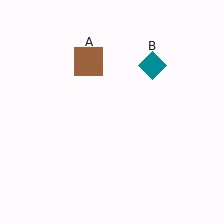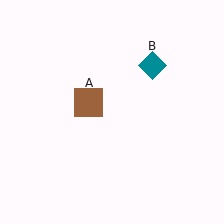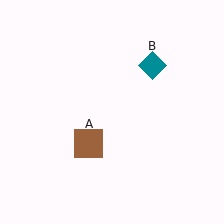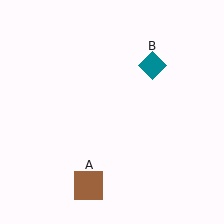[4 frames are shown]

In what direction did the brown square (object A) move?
The brown square (object A) moved down.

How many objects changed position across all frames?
1 object changed position: brown square (object A).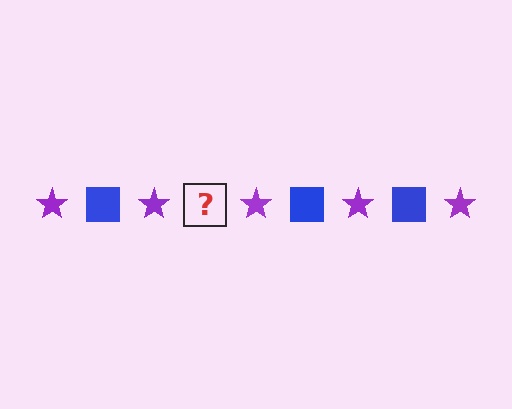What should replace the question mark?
The question mark should be replaced with a blue square.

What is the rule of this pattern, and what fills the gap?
The rule is that the pattern alternates between purple star and blue square. The gap should be filled with a blue square.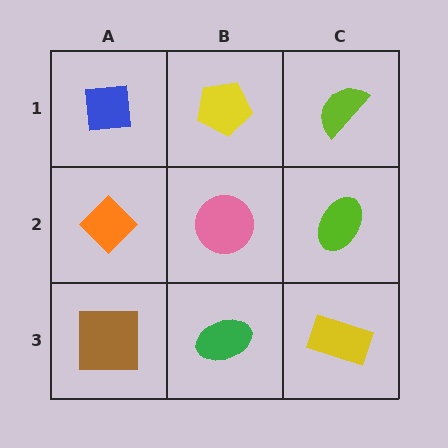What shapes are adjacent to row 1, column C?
A lime ellipse (row 2, column C), a yellow pentagon (row 1, column B).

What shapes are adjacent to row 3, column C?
A lime ellipse (row 2, column C), a green ellipse (row 3, column B).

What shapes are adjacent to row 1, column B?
A pink circle (row 2, column B), a blue square (row 1, column A), a lime semicircle (row 1, column C).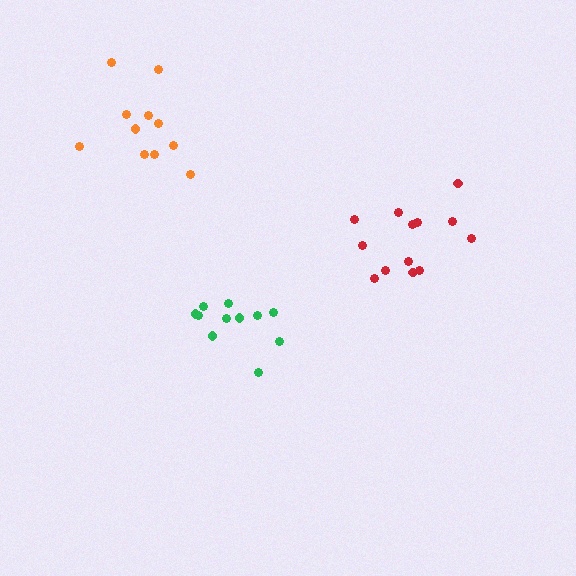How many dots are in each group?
Group 1: 13 dots, Group 2: 11 dots, Group 3: 11 dots (35 total).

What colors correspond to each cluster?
The clusters are colored: red, green, orange.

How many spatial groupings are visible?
There are 3 spatial groupings.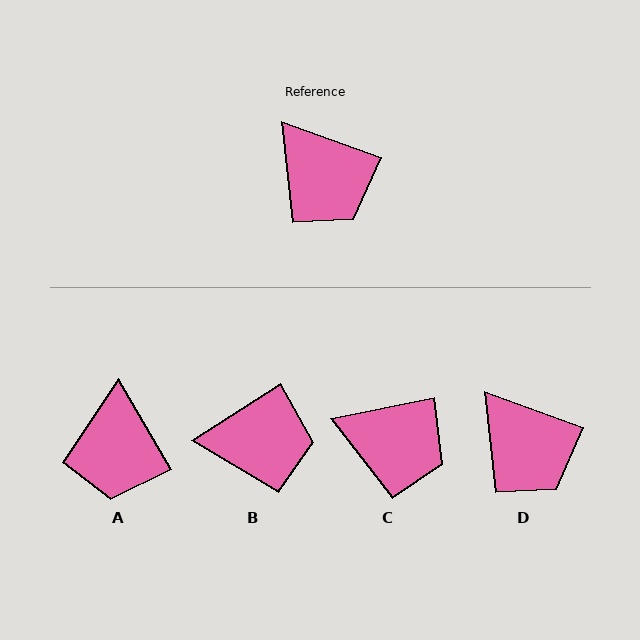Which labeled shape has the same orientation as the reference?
D.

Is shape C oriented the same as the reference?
No, it is off by about 31 degrees.